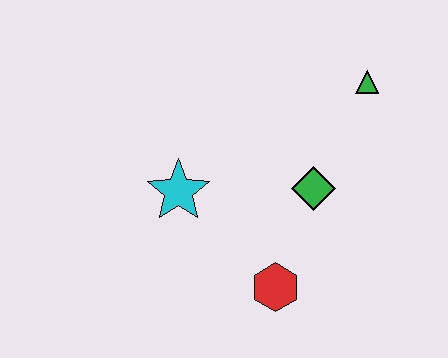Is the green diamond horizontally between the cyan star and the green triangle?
Yes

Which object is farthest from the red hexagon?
The green triangle is farthest from the red hexagon.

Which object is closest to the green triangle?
The green diamond is closest to the green triangle.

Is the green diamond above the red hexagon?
Yes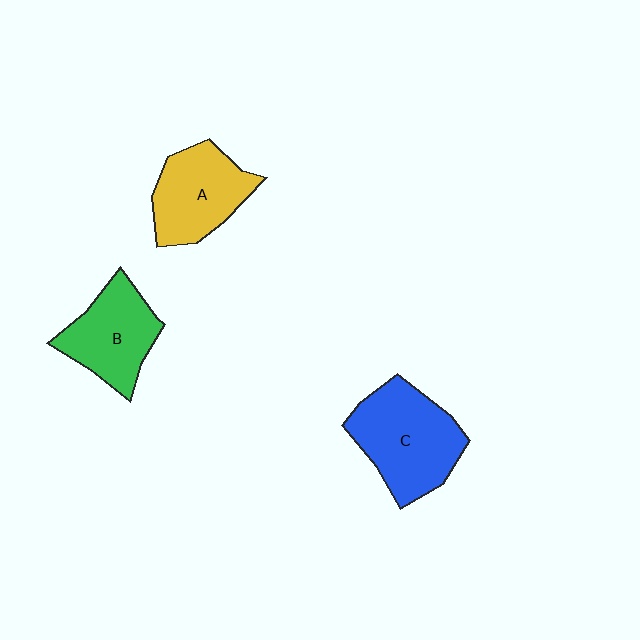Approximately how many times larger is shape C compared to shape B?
Approximately 1.3 times.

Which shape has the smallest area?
Shape B (green).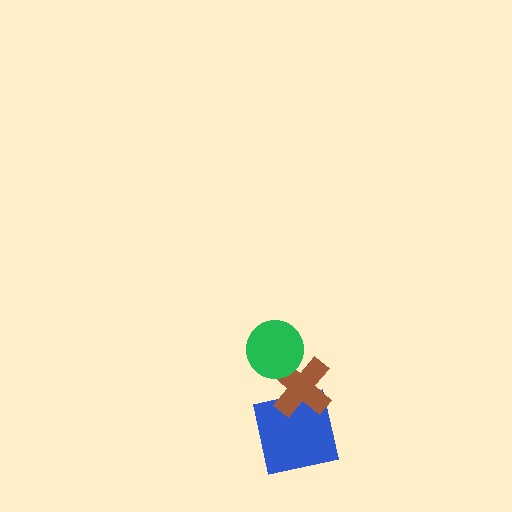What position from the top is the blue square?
The blue square is 3rd from the top.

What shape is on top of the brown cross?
The green circle is on top of the brown cross.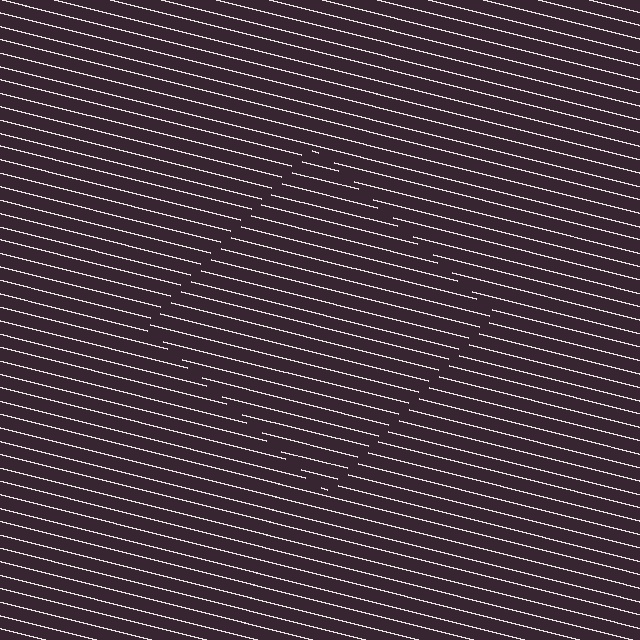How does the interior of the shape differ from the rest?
The interior of the shape contains the same grating, shifted by half a period — the contour is defined by the phase discontinuity where line-ends from the inner and outer gratings abut.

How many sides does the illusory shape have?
4 sides — the line-ends trace a square.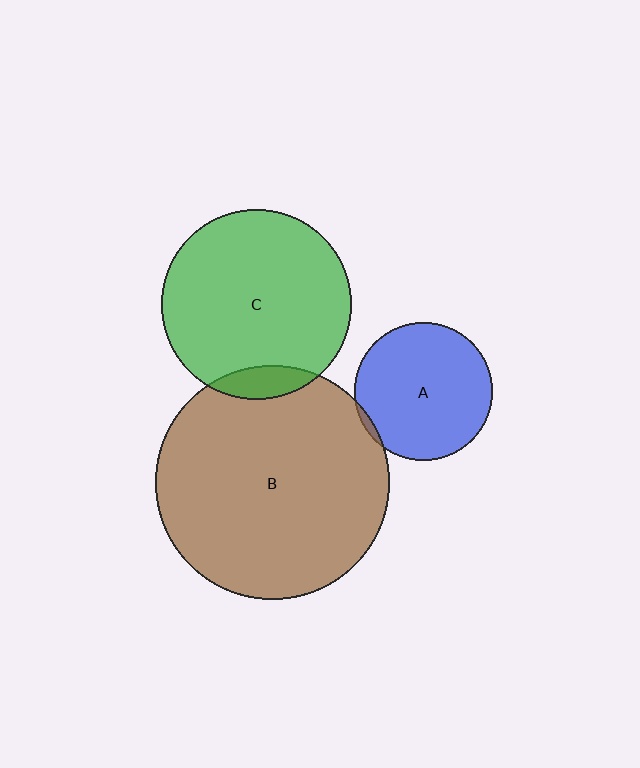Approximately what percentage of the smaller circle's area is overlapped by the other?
Approximately 10%.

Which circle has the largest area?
Circle B (brown).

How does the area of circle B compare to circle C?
Approximately 1.5 times.